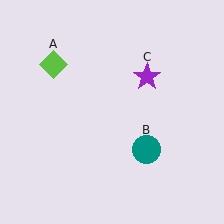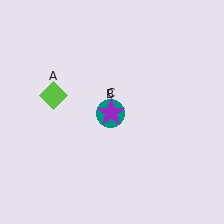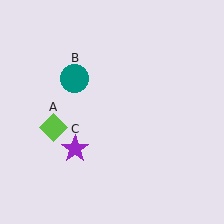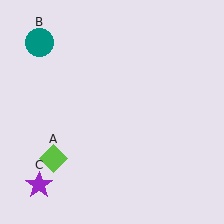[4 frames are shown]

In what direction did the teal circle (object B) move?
The teal circle (object B) moved up and to the left.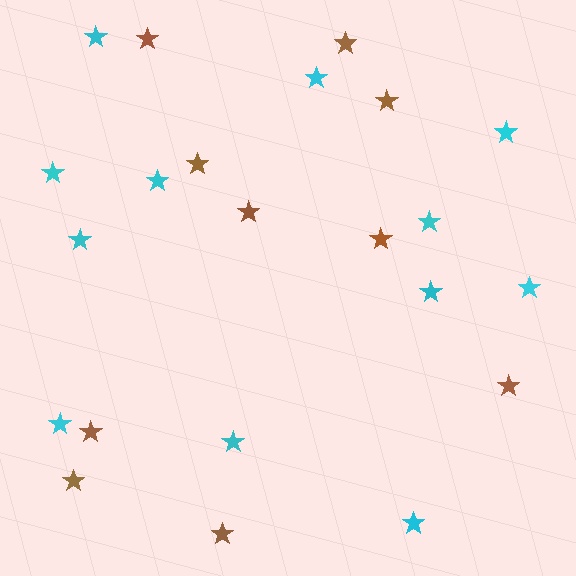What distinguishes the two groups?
There are 2 groups: one group of cyan stars (12) and one group of brown stars (10).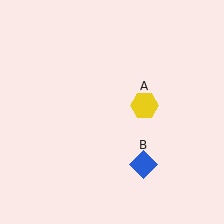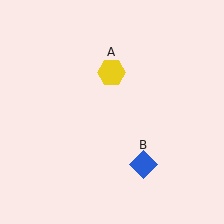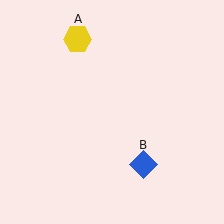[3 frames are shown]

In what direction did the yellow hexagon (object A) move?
The yellow hexagon (object A) moved up and to the left.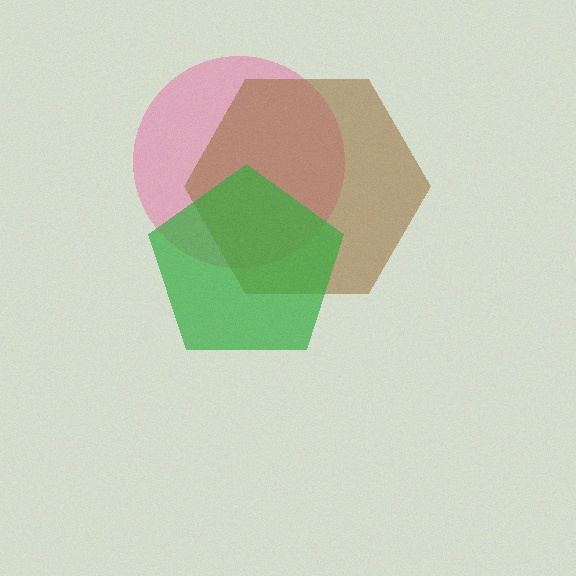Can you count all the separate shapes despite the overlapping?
Yes, there are 3 separate shapes.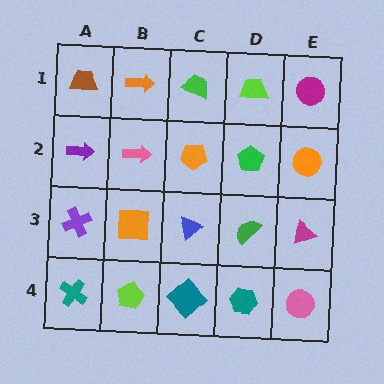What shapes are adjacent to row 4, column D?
A green semicircle (row 3, column D), a teal diamond (row 4, column C), a pink circle (row 4, column E).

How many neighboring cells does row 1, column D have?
3.